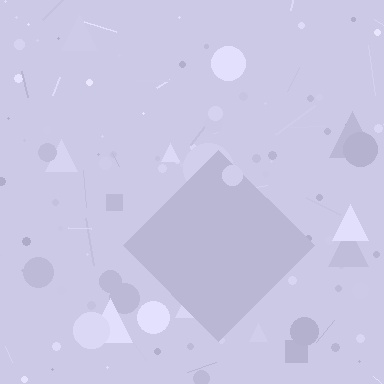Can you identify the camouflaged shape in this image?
The camouflaged shape is a diamond.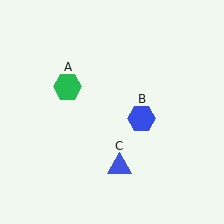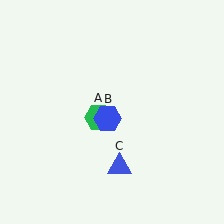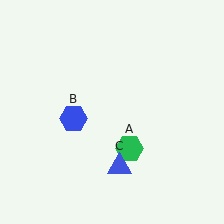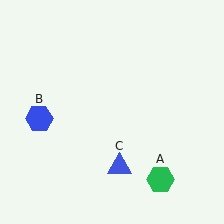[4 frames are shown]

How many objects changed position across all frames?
2 objects changed position: green hexagon (object A), blue hexagon (object B).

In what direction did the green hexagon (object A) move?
The green hexagon (object A) moved down and to the right.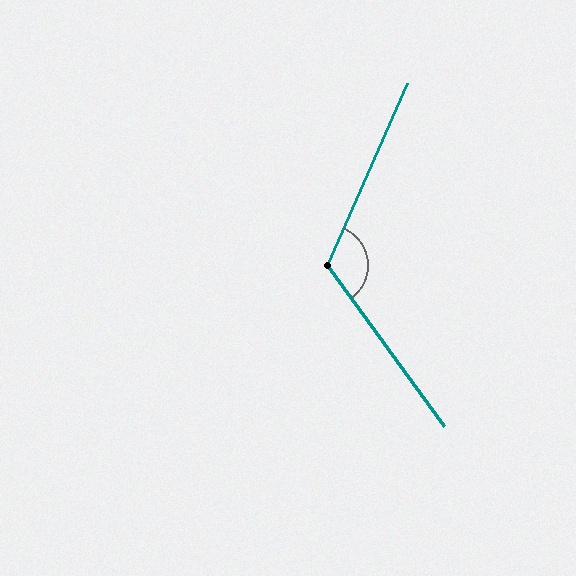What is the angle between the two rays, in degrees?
Approximately 120 degrees.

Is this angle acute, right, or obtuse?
It is obtuse.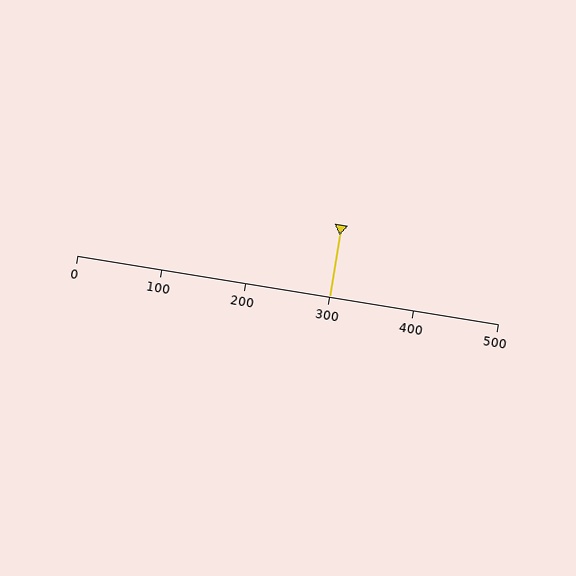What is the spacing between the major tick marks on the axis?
The major ticks are spaced 100 apart.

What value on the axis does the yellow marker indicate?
The marker indicates approximately 300.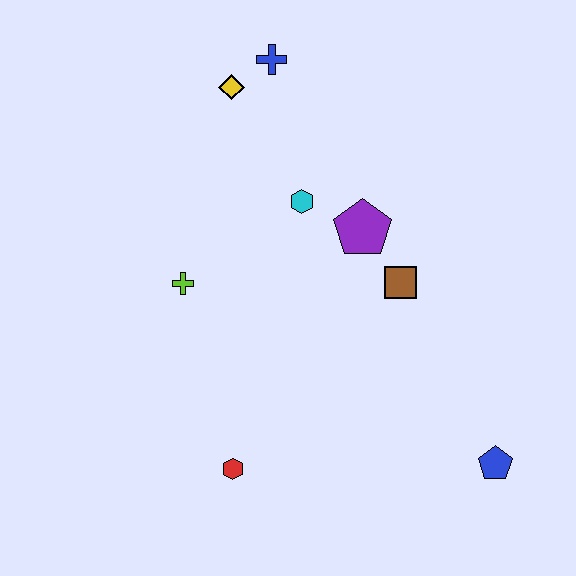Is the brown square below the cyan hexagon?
Yes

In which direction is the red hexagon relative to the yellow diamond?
The red hexagon is below the yellow diamond.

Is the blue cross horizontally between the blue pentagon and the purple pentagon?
No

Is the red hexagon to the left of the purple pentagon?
Yes